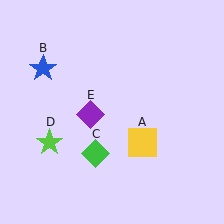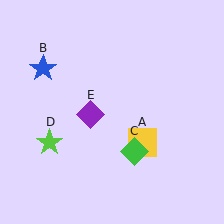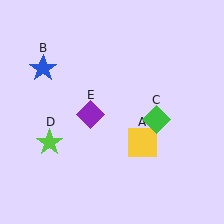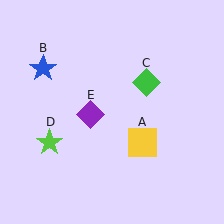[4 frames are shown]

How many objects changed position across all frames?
1 object changed position: green diamond (object C).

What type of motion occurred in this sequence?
The green diamond (object C) rotated counterclockwise around the center of the scene.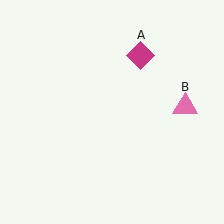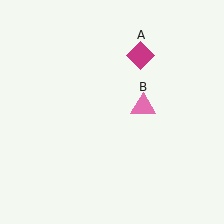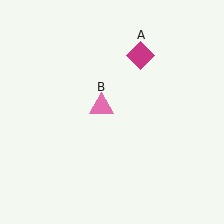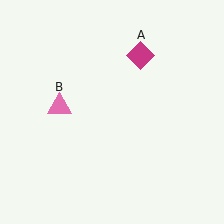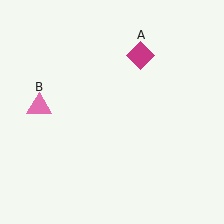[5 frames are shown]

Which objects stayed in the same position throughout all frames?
Magenta diamond (object A) remained stationary.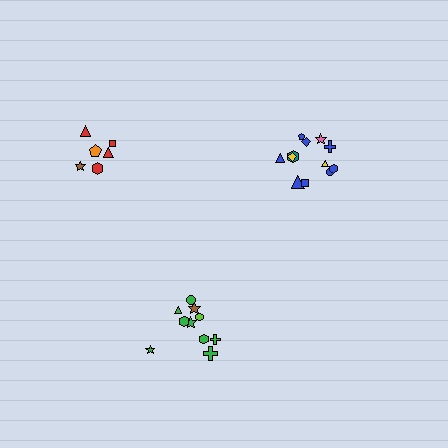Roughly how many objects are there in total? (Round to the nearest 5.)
Roughly 30 objects in total.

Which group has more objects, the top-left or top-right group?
The top-right group.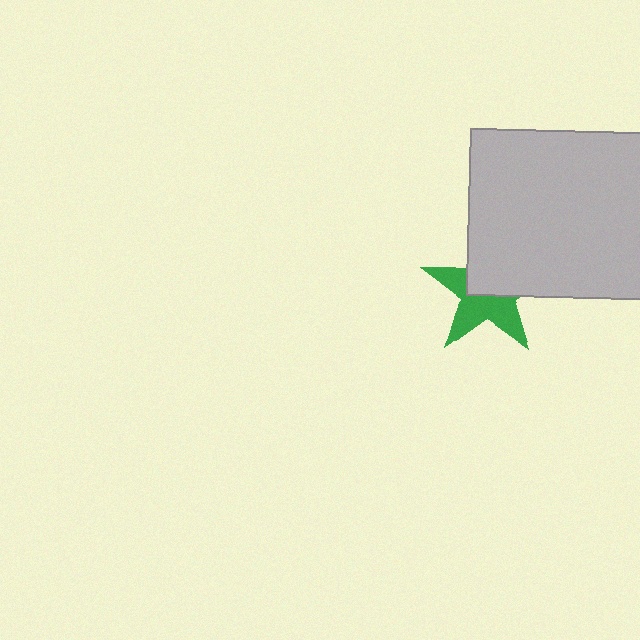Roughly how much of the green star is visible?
About half of it is visible (roughly 53%).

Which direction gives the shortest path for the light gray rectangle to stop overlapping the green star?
Moving toward the upper-right gives the shortest separation.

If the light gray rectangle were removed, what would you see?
You would see the complete green star.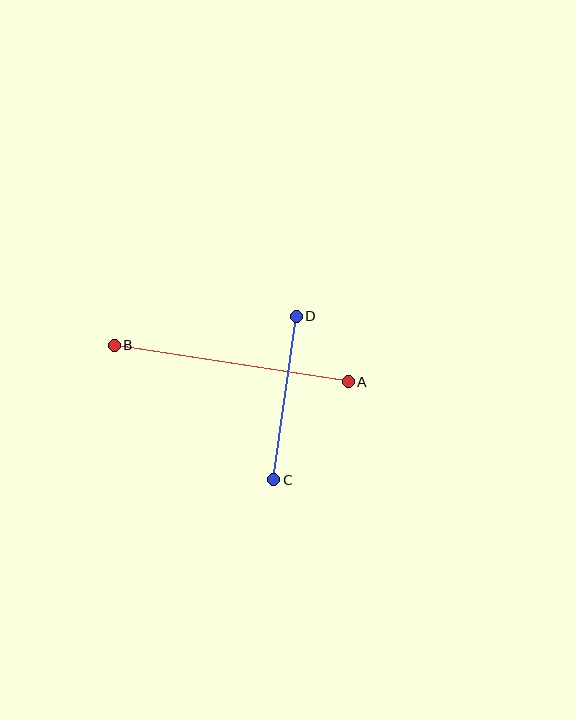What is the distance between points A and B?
The distance is approximately 237 pixels.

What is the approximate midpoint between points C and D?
The midpoint is at approximately (285, 398) pixels.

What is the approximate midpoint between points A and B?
The midpoint is at approximately (231, 363) pixels.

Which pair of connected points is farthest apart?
Points A and B are farthest apart.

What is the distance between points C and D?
The distance is approximately 165 pixels.